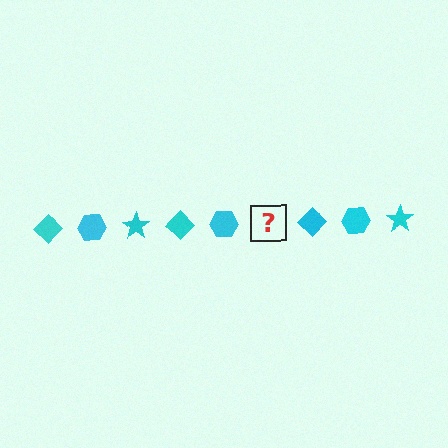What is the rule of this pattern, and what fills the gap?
The rule is that the pattern cycles through diamond, hexagon, star shapes in cyan. The gap should be filled with a cyan star.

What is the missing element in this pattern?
The missing element is a cyan star.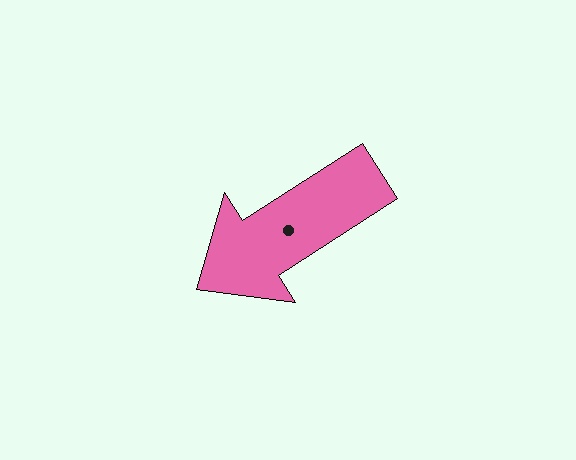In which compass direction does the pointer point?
Southwest.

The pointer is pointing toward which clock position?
Roughly 8 o'clock.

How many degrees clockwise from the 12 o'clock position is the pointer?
Approximately 237 degrees.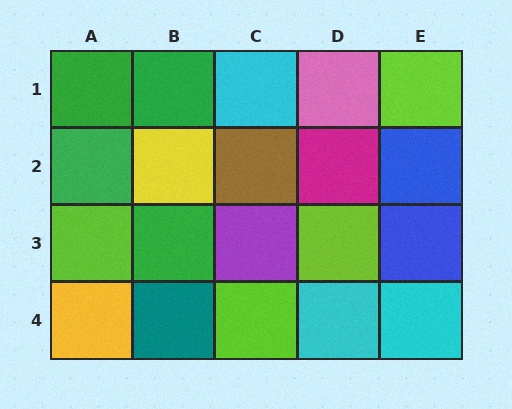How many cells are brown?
1 cell is brown.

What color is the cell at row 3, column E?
Blue.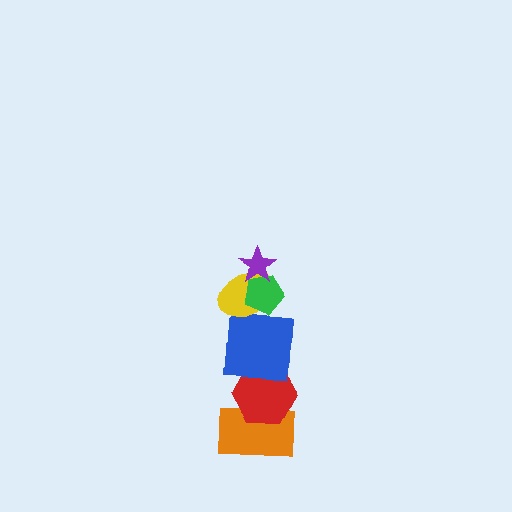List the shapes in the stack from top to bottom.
From top to bottom: the purple star, the green pentagon, the yellow ellipse, the blue square, the red hexagon, the orange rectangle.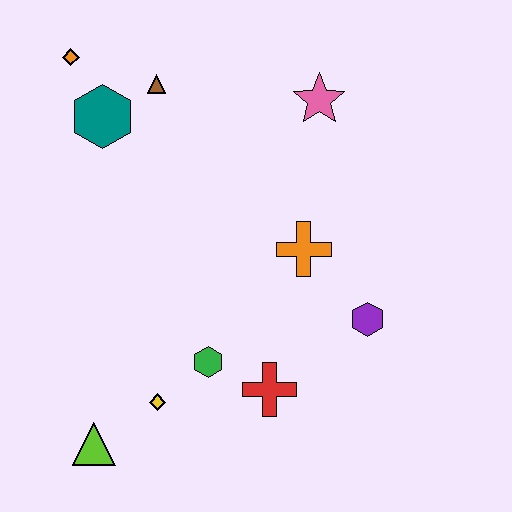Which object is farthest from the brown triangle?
The lime triangle is farthest from the brown triangle.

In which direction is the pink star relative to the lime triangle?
The pink star is above the lime triangle.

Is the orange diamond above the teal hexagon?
Yes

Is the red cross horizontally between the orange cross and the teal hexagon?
Yes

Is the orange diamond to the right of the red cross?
No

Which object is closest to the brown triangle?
The teal hexagon is closest to the brown triangle.